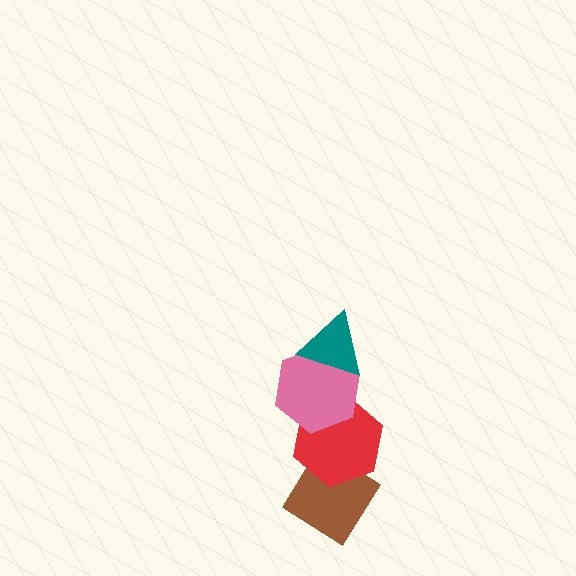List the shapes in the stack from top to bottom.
From top to bottom: the teal triangle, the pink hexagon, the red hexagon, the brown diamond.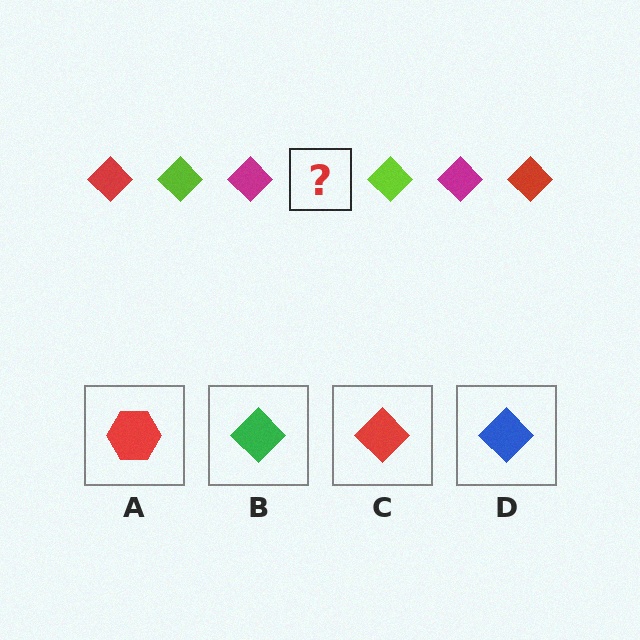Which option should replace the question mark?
Option C.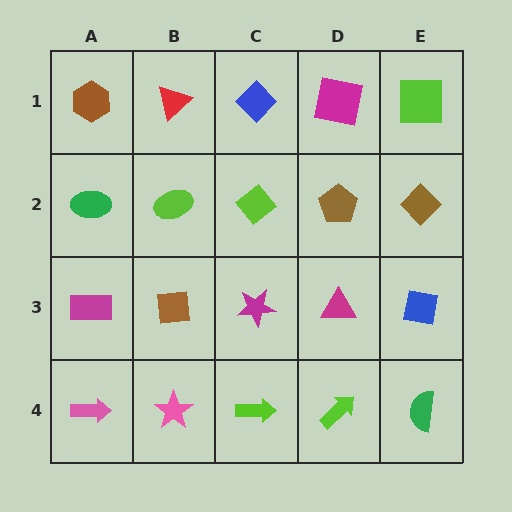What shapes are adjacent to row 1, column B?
A lime ellipse (row 2, column B), a brown hexagon (row 1, column A), a blue diamond (row 1, column C).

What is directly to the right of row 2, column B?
A lime diamond.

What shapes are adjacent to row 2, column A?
A brown hexagon (row 1, column A), a magenta rectangle (row 3, column A), a lime ellipse (row 2, column B).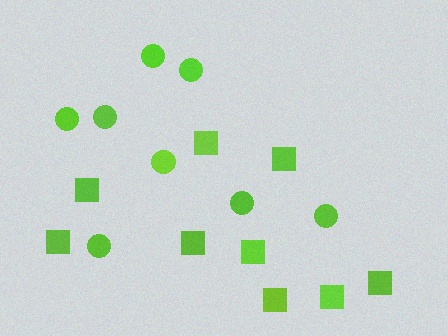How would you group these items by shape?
There are 2 groups: one group of squares (9) and one group of circles (8).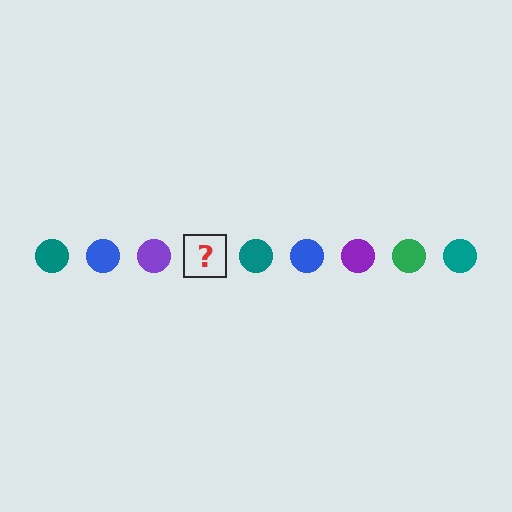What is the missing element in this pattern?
The missing element is a green circle.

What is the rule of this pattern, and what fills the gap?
The rule is that the pattern cycles through teal, blue, purple, green circles. The gap should be filled with a green circle.